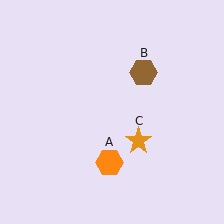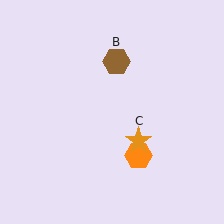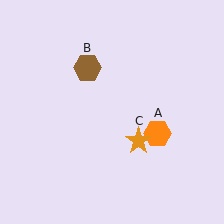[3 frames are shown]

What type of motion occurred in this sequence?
The orange hexagon (object A), brown hexagon (object B) rotated counterclockwise around the center of the scene.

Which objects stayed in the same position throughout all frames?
Orange star (object C) remained stationary.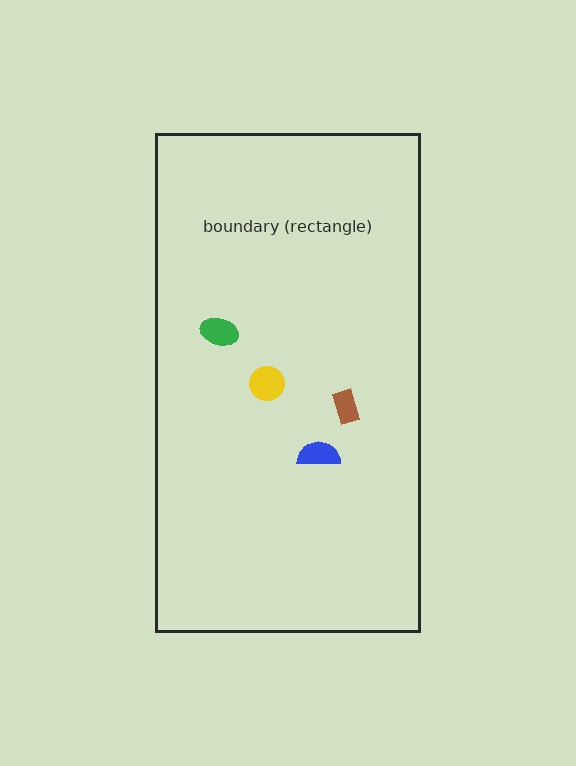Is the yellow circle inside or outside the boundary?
Inside.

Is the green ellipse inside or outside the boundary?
Inside.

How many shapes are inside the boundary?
4 inside, 0 outside.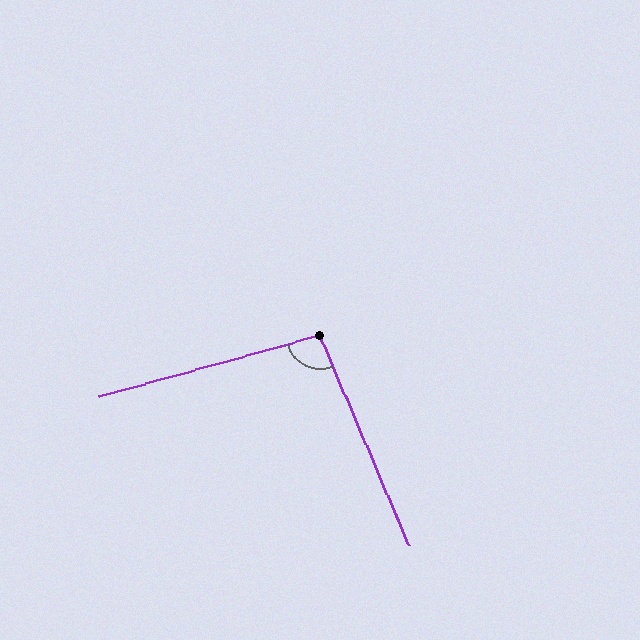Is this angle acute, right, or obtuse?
It is obtuse.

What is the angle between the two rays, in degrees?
Approximately 98 degrees.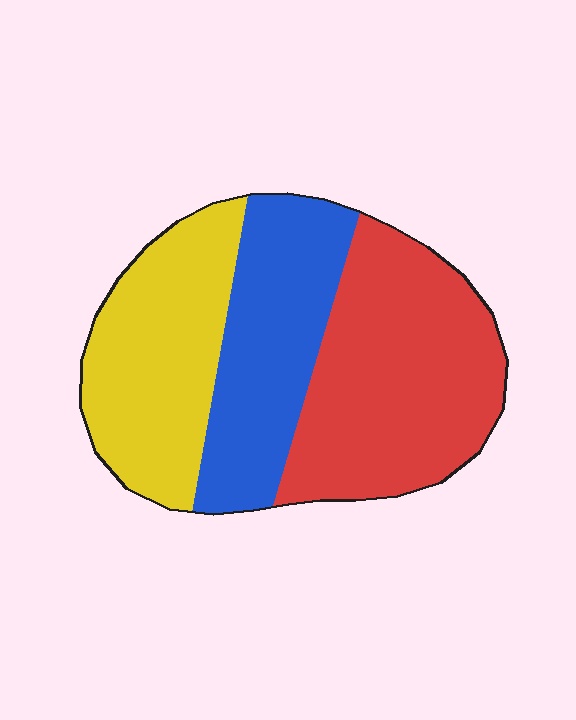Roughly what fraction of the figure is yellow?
Yellow takes up about one third (1/3) of the figure.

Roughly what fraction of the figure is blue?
Blue takes up about one quarter (1/4) of the figure.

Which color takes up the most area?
Red, at roughly 40%.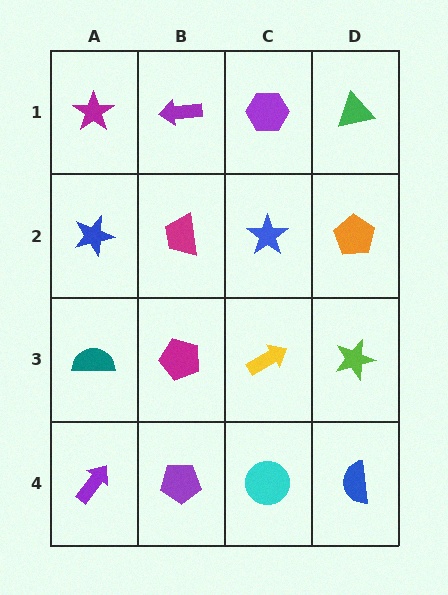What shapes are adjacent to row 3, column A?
A blue star (row 2, column A), a purple arrow (row 4, column A), a magenta pentagon (row 3, column B).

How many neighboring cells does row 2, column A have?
3.